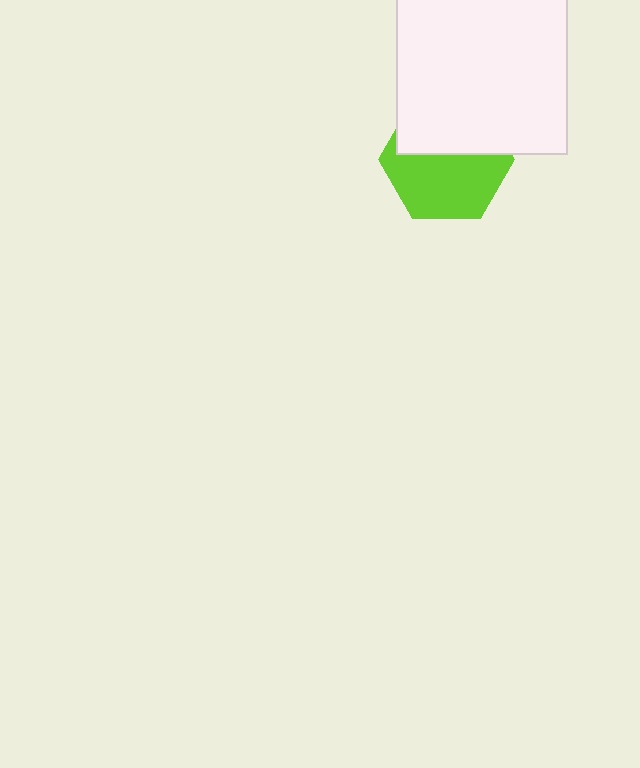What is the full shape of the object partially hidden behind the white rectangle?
The partially hidden object is a lime hexagon.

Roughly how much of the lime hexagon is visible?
About half of it is visible (roughly 56%).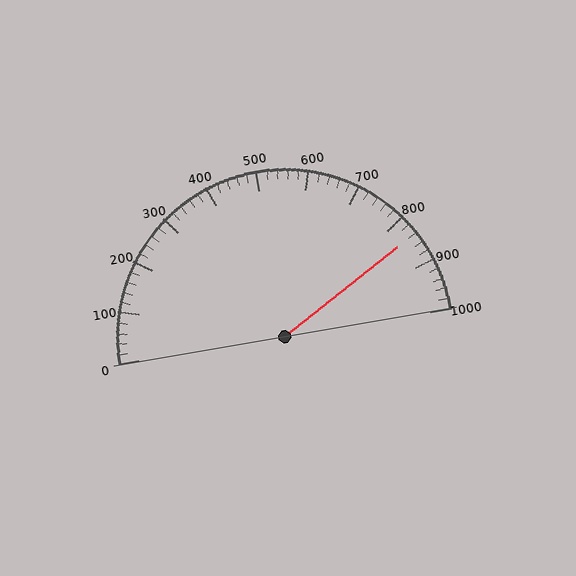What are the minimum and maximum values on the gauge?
The gauge ranges from 0 to 1000.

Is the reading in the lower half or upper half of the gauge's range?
The reading is in the upper half of the range (0 to 1000).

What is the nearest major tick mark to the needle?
The nearest major tick mark is 800.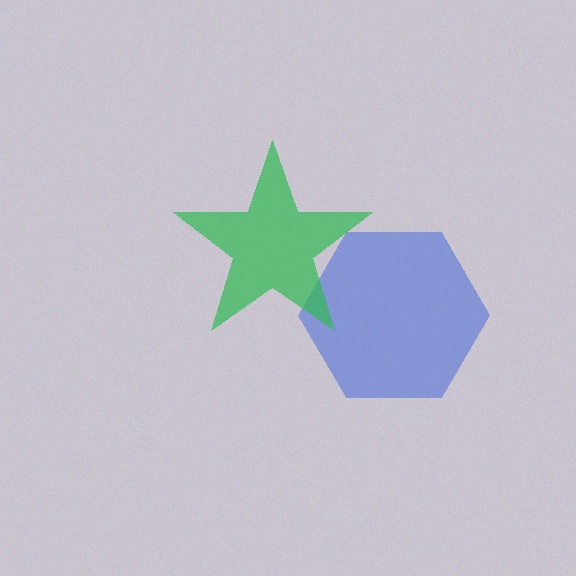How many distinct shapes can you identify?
There are 2 distinct shapes: a blue hexagon, a green star.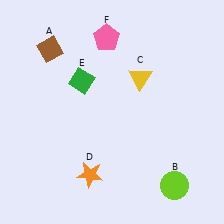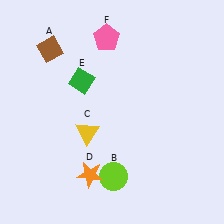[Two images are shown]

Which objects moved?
The objects that moved are: the lime circle (B), the yellow triangle (C).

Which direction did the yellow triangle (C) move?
The yellow triangle (C) moved down.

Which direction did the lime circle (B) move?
The lime circle (B) moved left.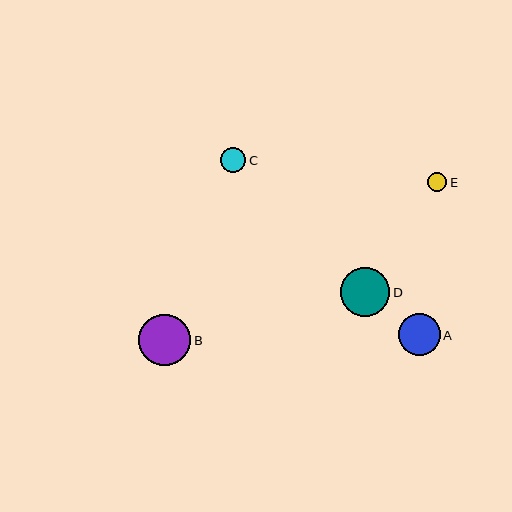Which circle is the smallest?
Circle E is the smallest with a size of approximately 19 pixels.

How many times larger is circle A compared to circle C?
Circle A is approximately 1.7 times the size of circle C.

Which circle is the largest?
Circle B is the largest with a size of approximately 52 pixels.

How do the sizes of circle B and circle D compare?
Circle B and circle D are approximately the same size.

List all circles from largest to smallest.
From largest to smallest: B, D, A, C, E.